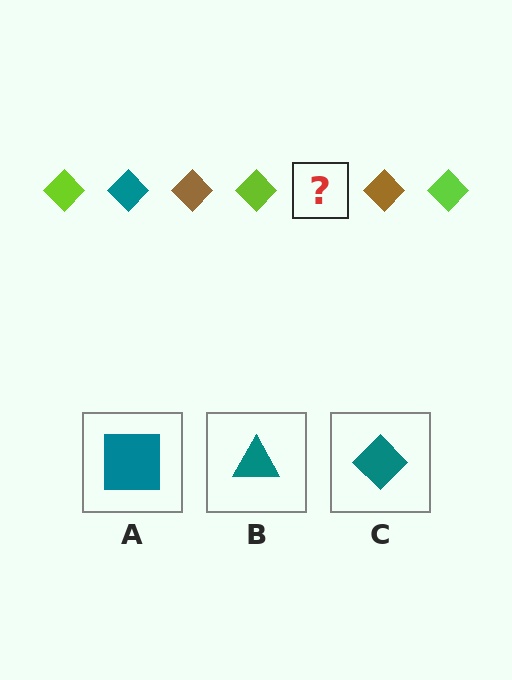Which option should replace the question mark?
Option C.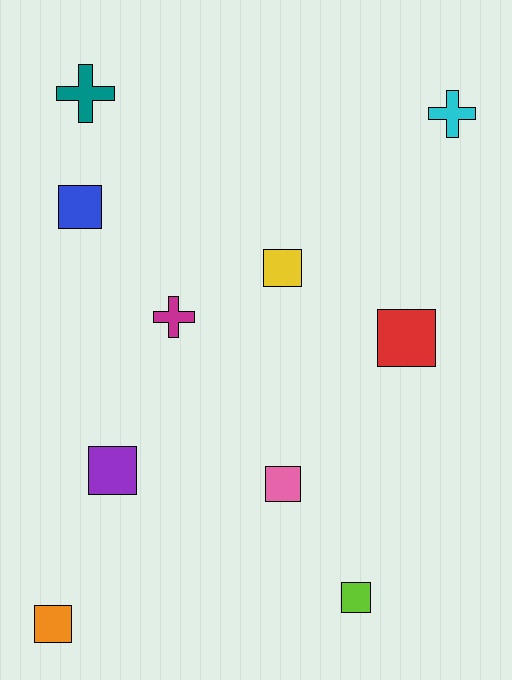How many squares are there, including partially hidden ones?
There are 7 squares.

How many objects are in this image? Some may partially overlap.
There are 10 objects.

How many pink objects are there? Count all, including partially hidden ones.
There is 1 pink object.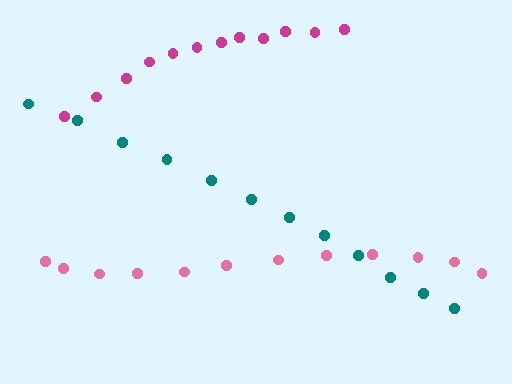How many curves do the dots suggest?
There are 3 distinct paths.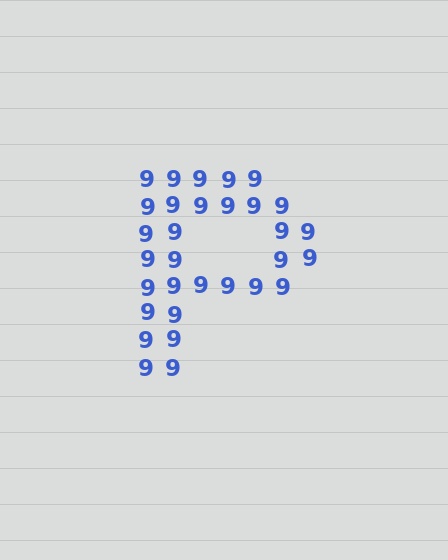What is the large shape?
The large shape is the letter P.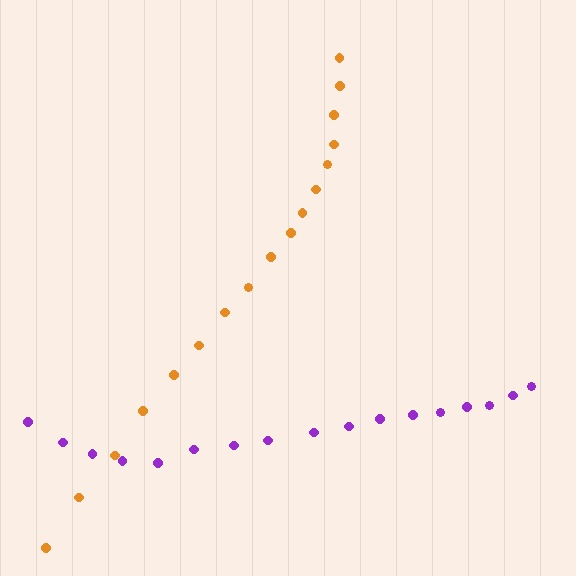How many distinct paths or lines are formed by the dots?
There are 2 distinct paths.